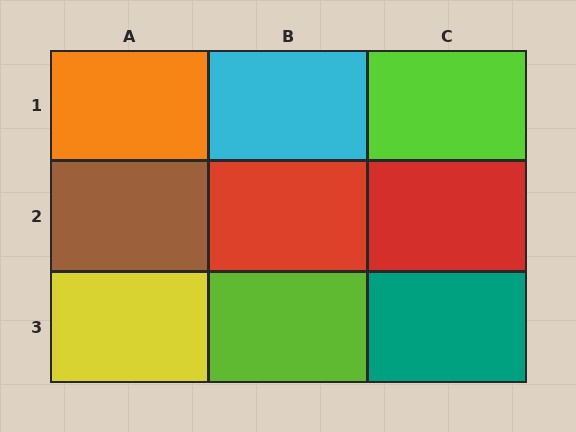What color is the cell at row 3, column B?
Lime.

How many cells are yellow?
1 cell is yellow.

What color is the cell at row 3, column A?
Yellow.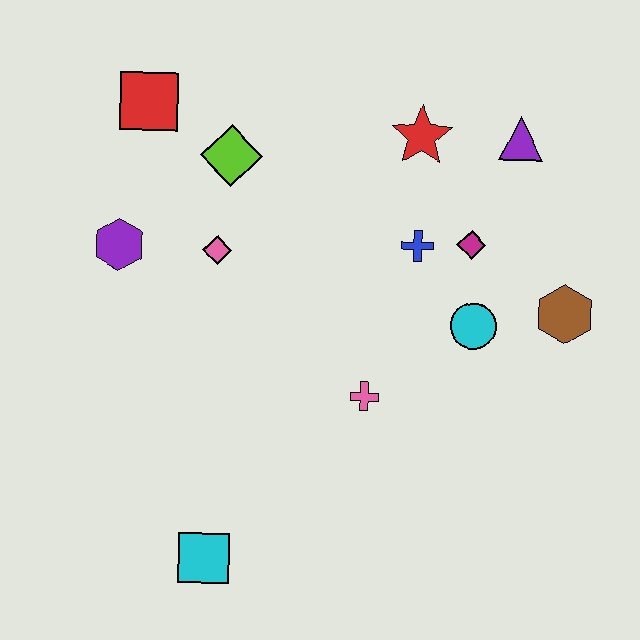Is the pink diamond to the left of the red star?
Yes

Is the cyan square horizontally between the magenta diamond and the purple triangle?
No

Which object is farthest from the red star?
The cyan square is farthest from the red star.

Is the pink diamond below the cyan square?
No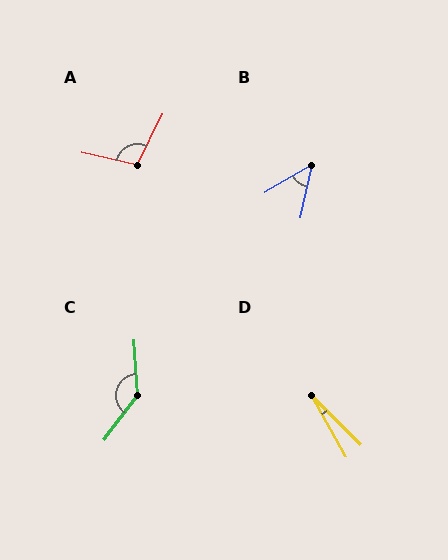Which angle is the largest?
C, at approximately 139 degrees.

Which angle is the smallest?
D, at approximately 15 degrees.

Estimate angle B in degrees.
Approximately 47 degrees.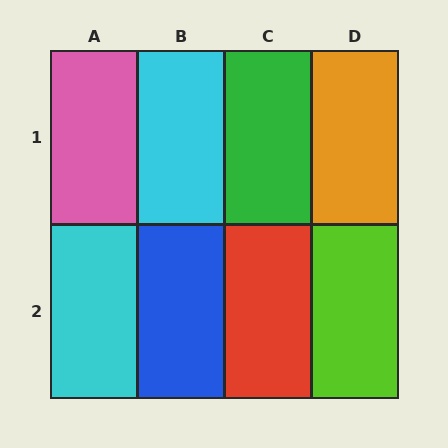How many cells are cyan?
2 cells are cyan.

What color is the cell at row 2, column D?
Lime.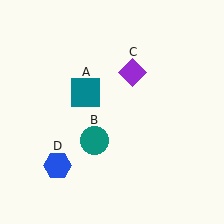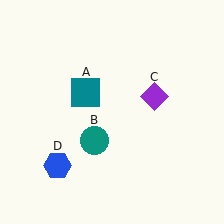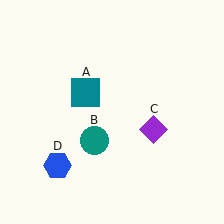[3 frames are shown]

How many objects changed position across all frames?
1 object changed position: purple diamond (object C).